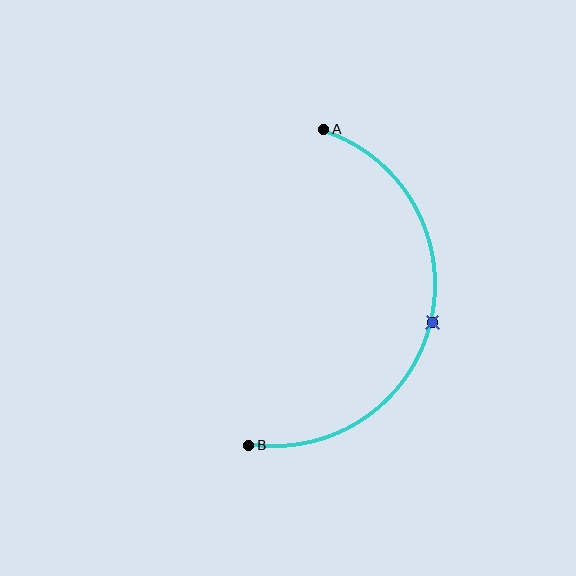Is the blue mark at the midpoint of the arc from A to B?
Yes. The blue mark lies on the arc at equal arc-length from both A and B — it is the arc midpoint.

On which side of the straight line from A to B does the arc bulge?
The arc bulges to the right of the straight line connecting A and B.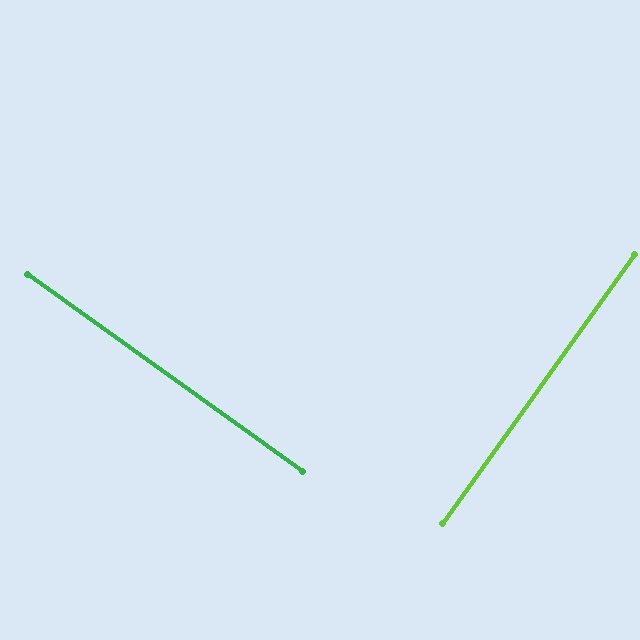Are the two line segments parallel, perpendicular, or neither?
Perpendicular — they meet at approximately 90°.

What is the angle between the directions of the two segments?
Approximately 90 degrees.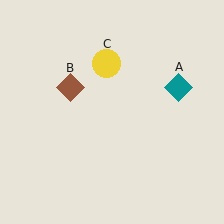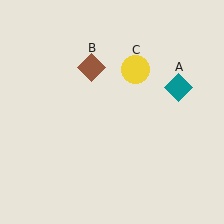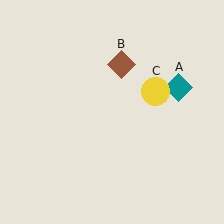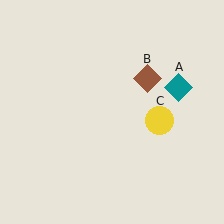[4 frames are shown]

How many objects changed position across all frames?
2 objects changed position: brown diamond (object B), yellow circle (object C).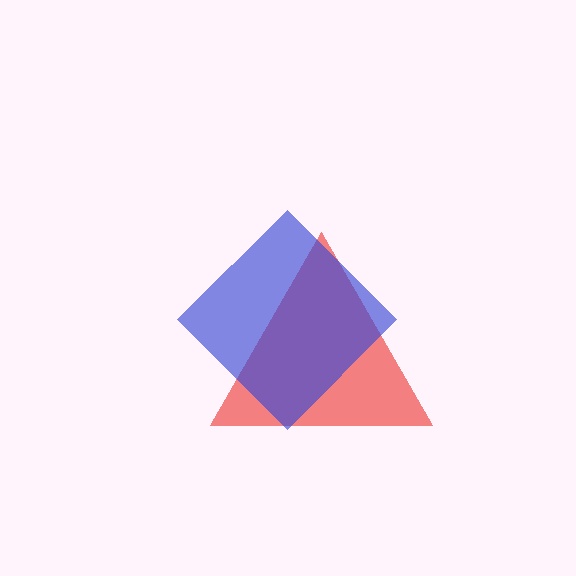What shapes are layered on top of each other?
The layered shapes are: a red triangle, a blue diamond.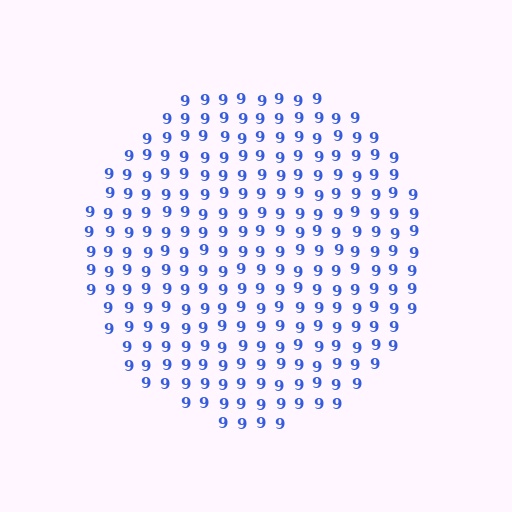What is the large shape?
The large shape is a circle.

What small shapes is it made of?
It is made of small digit 9's.